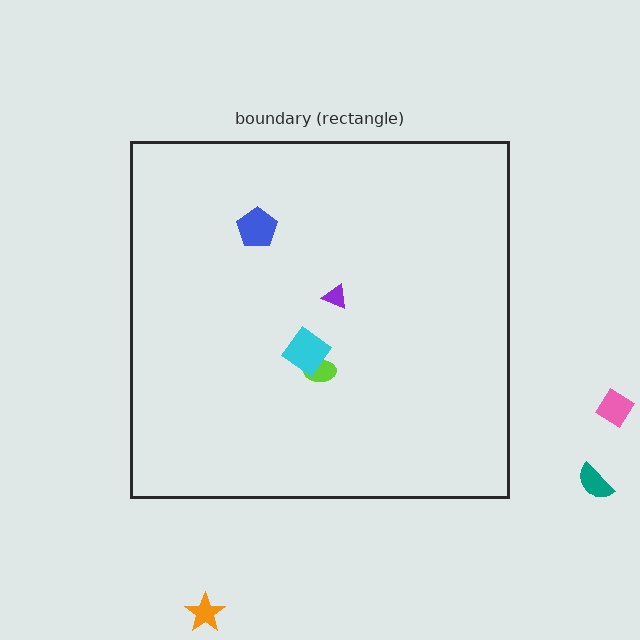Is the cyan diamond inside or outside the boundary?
Inside.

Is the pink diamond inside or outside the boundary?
Outside.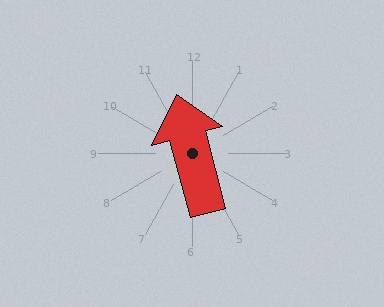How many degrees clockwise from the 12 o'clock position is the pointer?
Approximately 345 degrees.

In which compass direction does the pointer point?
North.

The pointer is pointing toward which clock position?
Roughly 11 o'clock.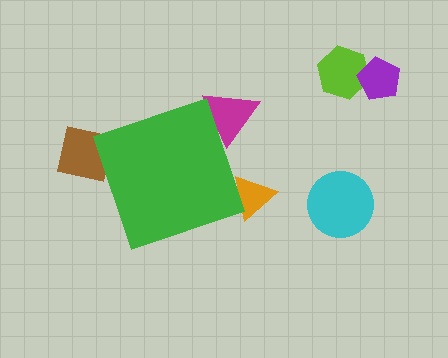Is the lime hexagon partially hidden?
No, the lime hexagon is fully visible.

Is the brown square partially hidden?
Yes, the brown square is partially hidden behind the green diamond.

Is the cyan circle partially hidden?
No, the cyan circle is fully visible.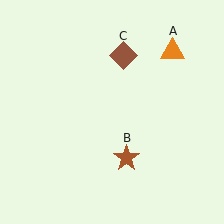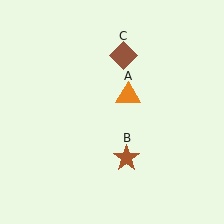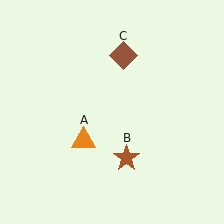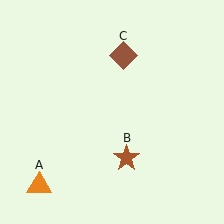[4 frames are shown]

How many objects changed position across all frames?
1 object changed position: orange triangle (object A).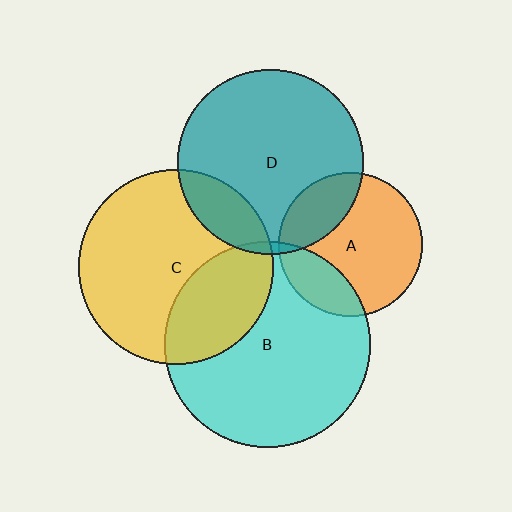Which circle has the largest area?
Circle B (cyan).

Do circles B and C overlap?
Yes.